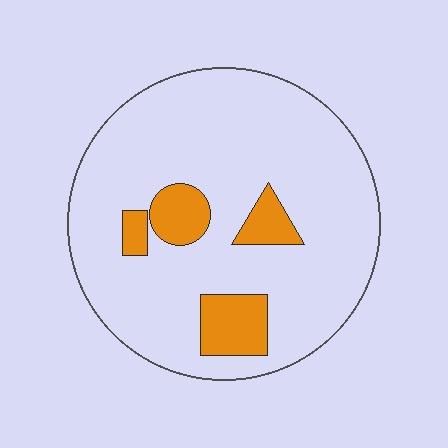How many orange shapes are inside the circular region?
4.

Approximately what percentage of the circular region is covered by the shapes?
Approximately 15%.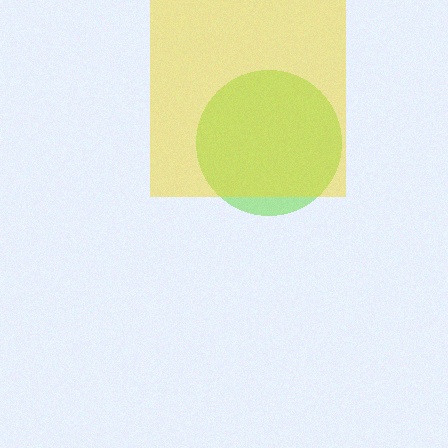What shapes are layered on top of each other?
The layered shapes are: a lime circle, a yellow square.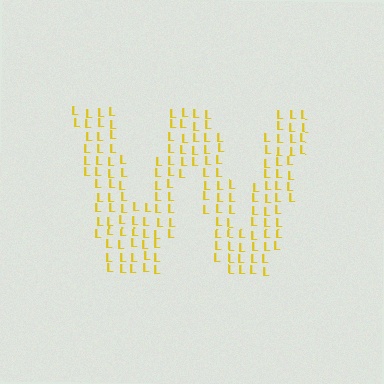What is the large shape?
The large shape is the letter W.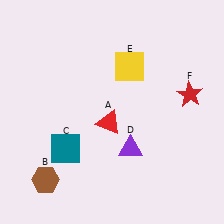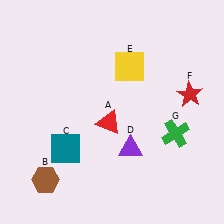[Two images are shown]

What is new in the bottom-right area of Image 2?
A green cross (G) was added in the bottom-right area of Image 2.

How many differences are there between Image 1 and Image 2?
There is 1 difference between the two images.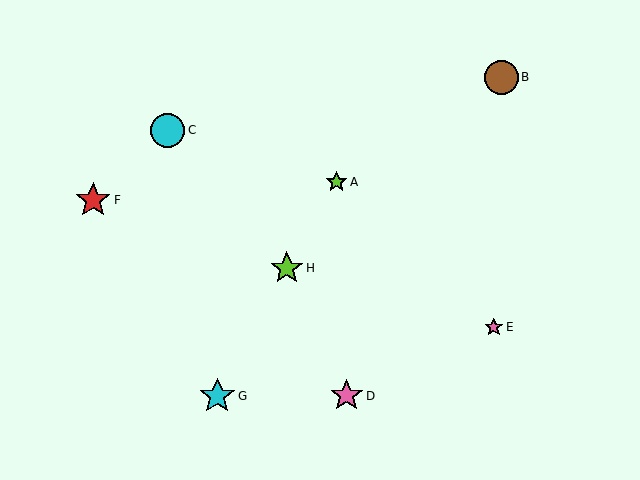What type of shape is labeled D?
Shape D is a pink star.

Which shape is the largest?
The cyan star (labeled G) is the largest.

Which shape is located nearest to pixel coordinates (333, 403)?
The pink star (labeled D) at (347, 396) is nearest to that location.